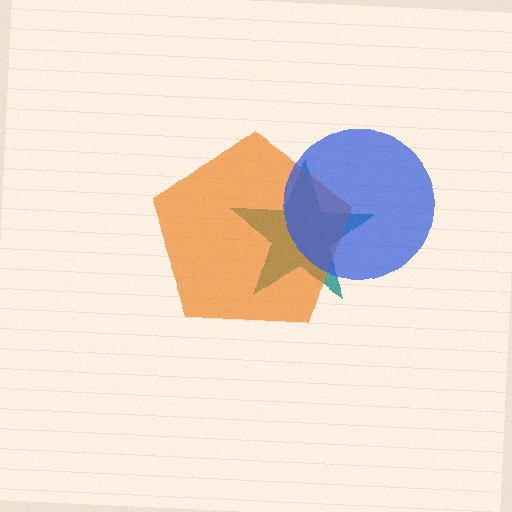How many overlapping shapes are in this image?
There are 3 overlapping shapes in the image.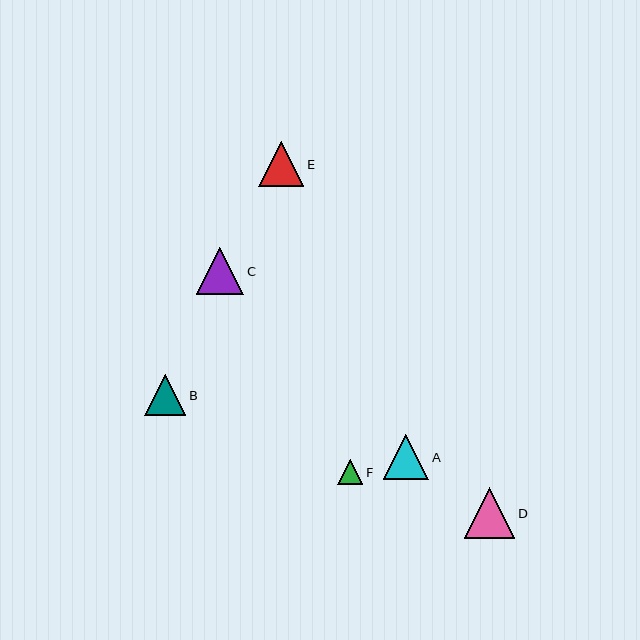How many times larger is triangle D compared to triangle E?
Triangle D is approximately 1.1 times the size of triangle E.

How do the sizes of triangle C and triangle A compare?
Triangle C and triangle A are approximately the same size.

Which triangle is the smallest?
Triangle F is the smallest with a size of approximately 25 pixels.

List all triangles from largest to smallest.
From largest to smallest: D, C, A, E, B, F.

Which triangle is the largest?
Triangle D is the largest with a size of approximately 51 pixels.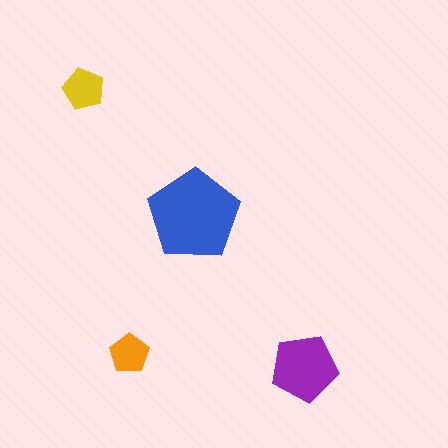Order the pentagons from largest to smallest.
the blue one, the purple one, the yellow one, the orange one.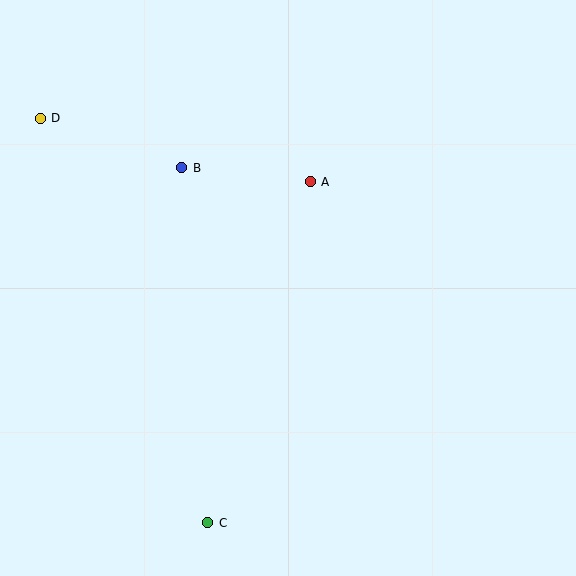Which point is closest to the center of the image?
Point A at (310, 182) is closest to the center.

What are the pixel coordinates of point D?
Point D is at (40, 118).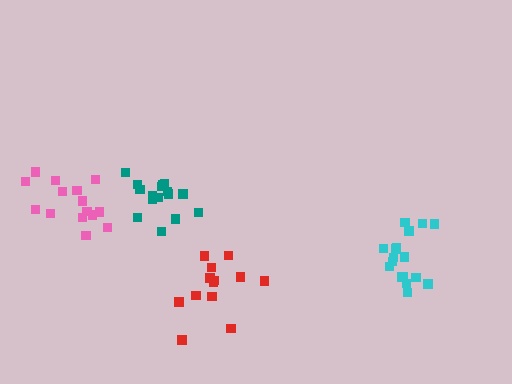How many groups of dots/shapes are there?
There are 4 groups.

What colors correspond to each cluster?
The clusters are colored: cyan, teal, red, pink.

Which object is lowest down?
The red cluster is bottommost.